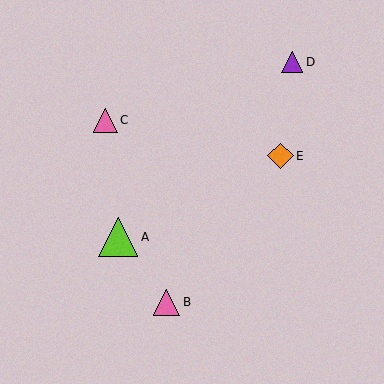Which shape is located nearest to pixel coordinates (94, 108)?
The pink triangle (labeled C) at (105, 120) is nearest to that location.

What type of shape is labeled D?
Shape D is a purple triangle.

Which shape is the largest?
The lime triangle (labeled A) is the largest.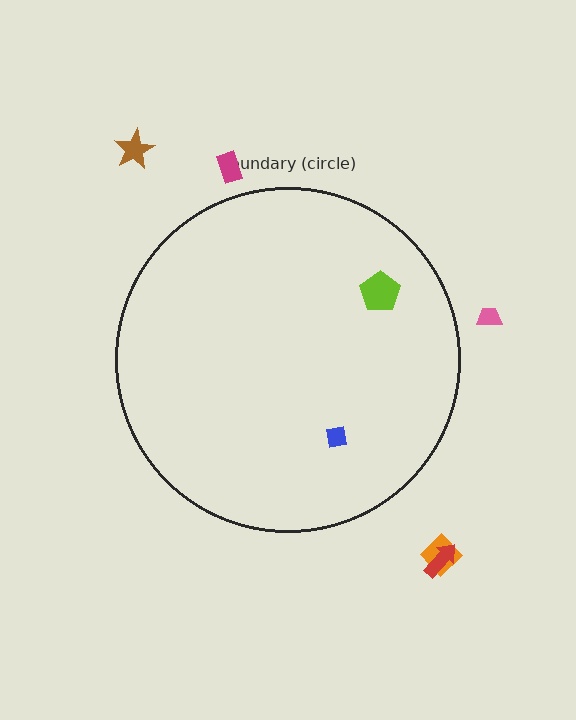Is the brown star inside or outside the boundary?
Outside.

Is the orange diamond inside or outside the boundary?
Outside.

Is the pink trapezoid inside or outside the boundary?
Outside.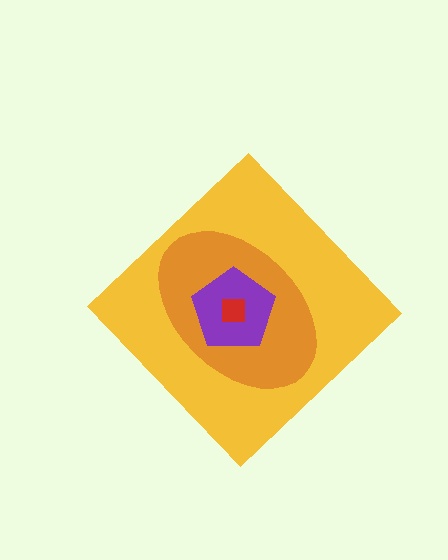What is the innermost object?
The red square.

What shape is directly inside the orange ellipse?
The purple pentagon.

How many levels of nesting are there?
4.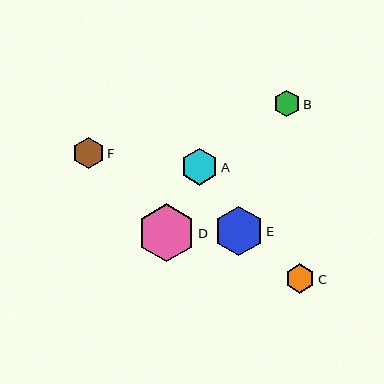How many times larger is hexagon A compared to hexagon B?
Hexagon A is approximately 1.4 times the size of hexagon B.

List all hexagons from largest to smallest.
From largest to smallest: D, E, A, F, C, B.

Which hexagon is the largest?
Hexagon D is the largest with a size of approximately 58 pixels.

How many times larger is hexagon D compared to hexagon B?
Hexagon D is approximately 2.2 times the size of hexagon B.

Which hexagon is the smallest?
Hexagon B is the smallest with a size of approximately 27 pixels.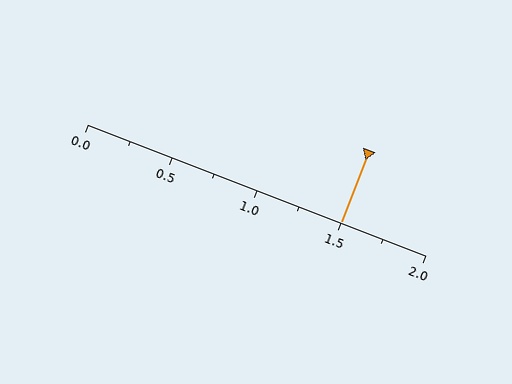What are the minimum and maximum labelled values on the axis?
The axis runs from 0.0 to 2.0.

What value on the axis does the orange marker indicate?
The marker indicates approximately 1.5.